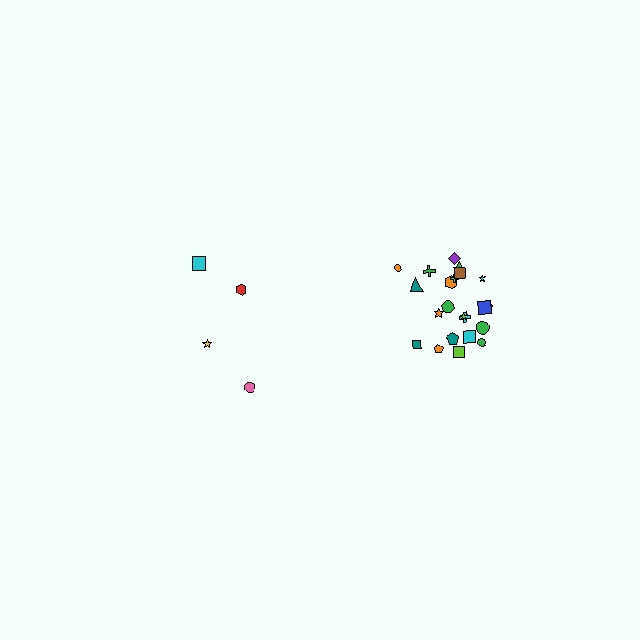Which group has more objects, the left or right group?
The right group.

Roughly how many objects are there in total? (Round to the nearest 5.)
Roughly 25 objects in total.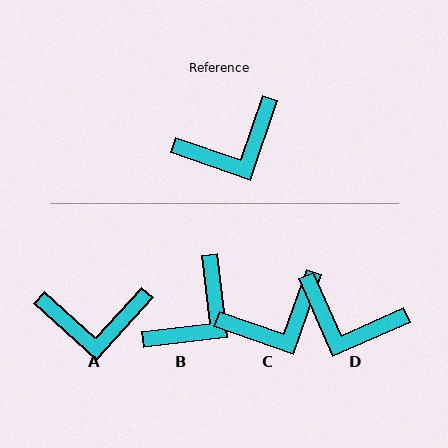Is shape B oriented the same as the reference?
No, it is off by about 26 degrees.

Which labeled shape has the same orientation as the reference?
C.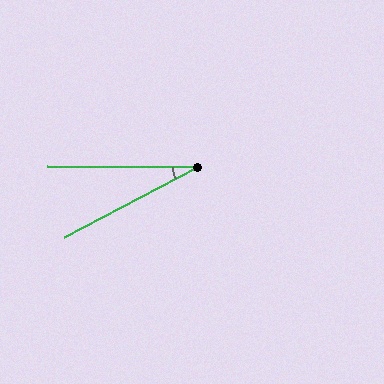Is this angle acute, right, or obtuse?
It is acute.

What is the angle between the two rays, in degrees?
Approximately 28 degrees.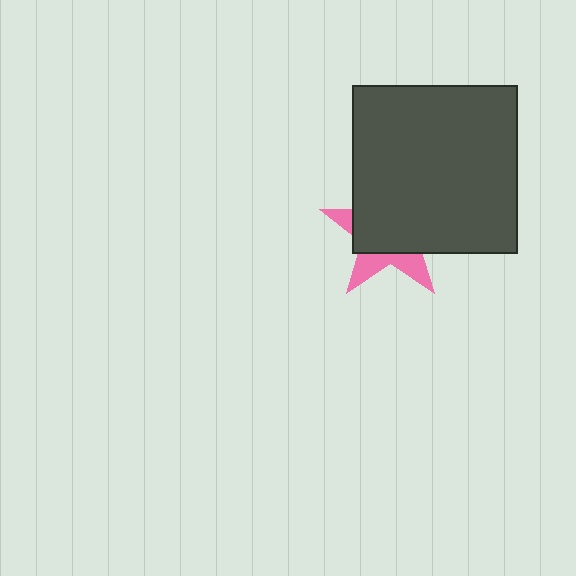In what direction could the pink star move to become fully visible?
The pink star could move toward the lower-left. That would shift it out from behind the dark gray rectangle entirely.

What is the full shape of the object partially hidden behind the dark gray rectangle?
The partially hidden object is a pink star.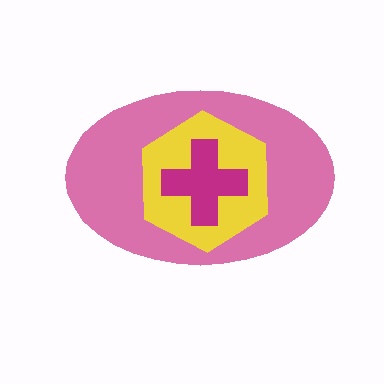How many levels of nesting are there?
3.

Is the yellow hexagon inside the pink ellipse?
Yes.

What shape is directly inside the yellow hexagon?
The magenta cross.